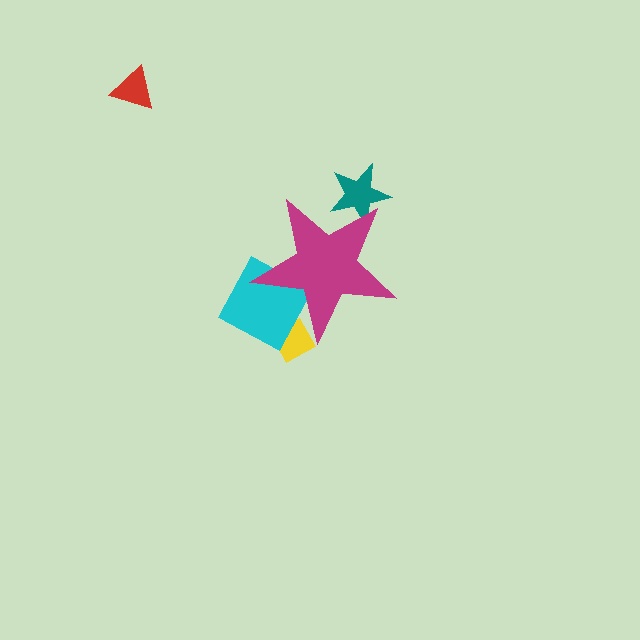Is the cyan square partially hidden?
Yes, the cyan square is partially hidden behind the magenta star.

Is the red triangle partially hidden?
No, the red triangle is fully visible.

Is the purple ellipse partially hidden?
Yes, the purple ellipse is partially hidden behind the magenta star.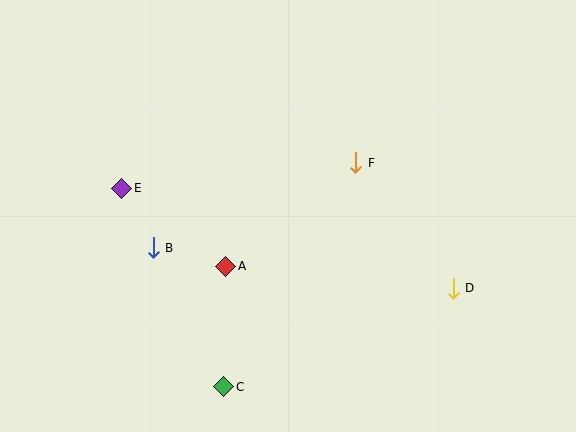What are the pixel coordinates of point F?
Point F is at (356, 163).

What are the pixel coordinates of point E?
Point E is at (122, 188).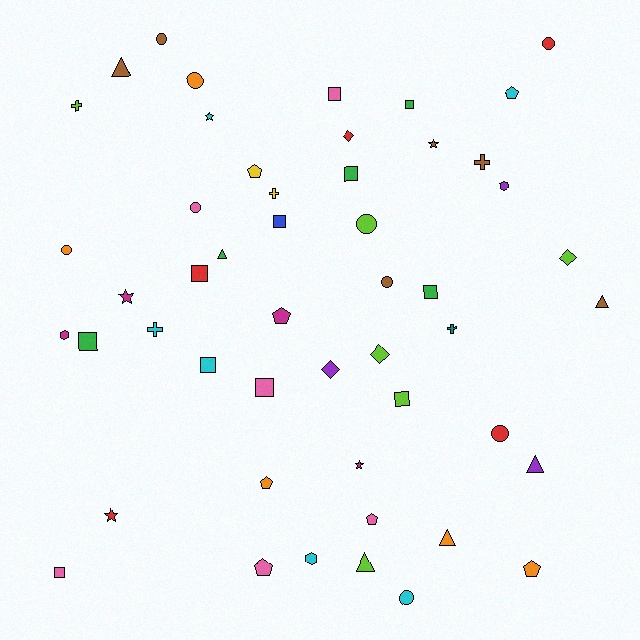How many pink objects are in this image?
There are 6 pink objects.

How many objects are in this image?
There are 50 objects.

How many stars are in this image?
There are 5 stars.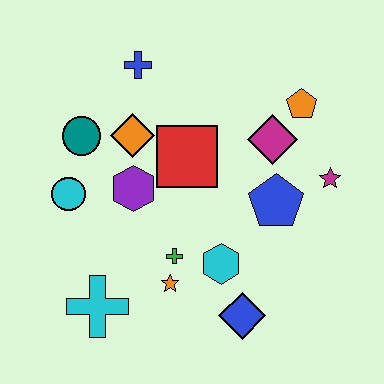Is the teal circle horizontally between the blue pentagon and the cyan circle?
Yes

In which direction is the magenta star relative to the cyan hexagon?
The magenta star is to the right of the cyan hexagon.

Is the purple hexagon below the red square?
Yes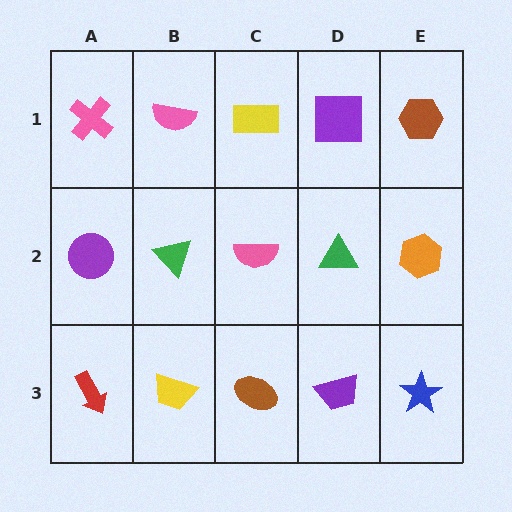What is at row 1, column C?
A yellow rectangle.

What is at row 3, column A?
A red arrow.